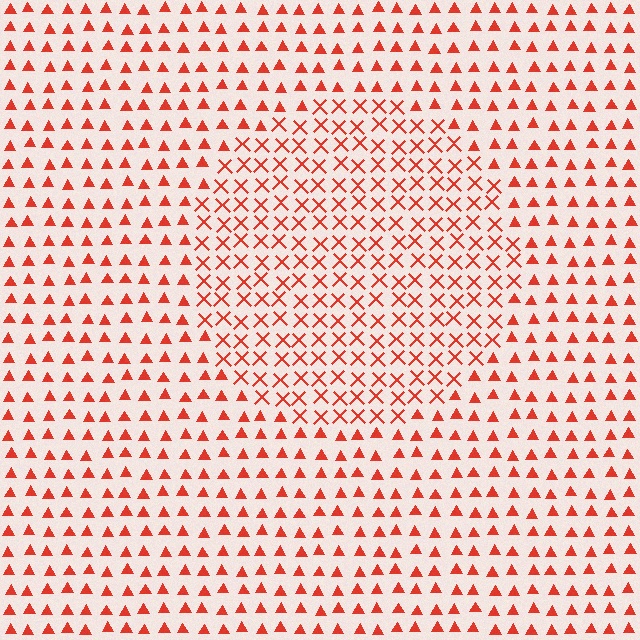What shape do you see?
I see a circle.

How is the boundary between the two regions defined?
The boundary is defined by a change in element shape: X marks inside vs. triangles outside. All elements share the same color and spacing.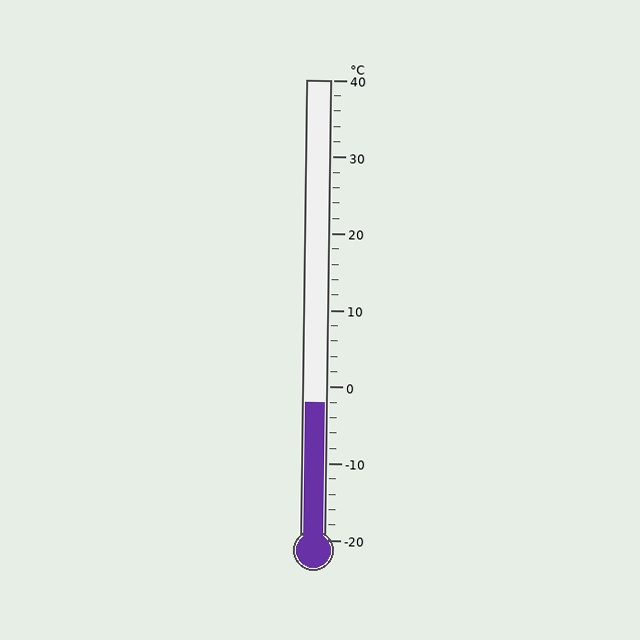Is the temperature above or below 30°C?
The temperature is below 30°C.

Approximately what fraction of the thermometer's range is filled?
The thermometer is filled to approximately 30% of its range.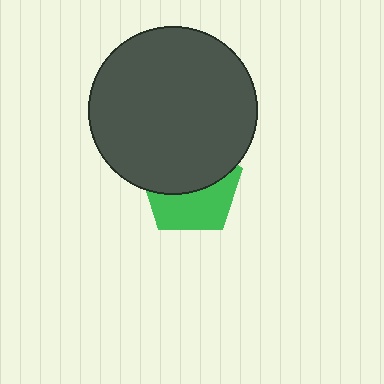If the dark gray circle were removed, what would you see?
You would see the complete green pentagon.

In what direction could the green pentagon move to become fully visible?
The green pentagon could move down. That would shift it out from behind the dark gray circle entirely.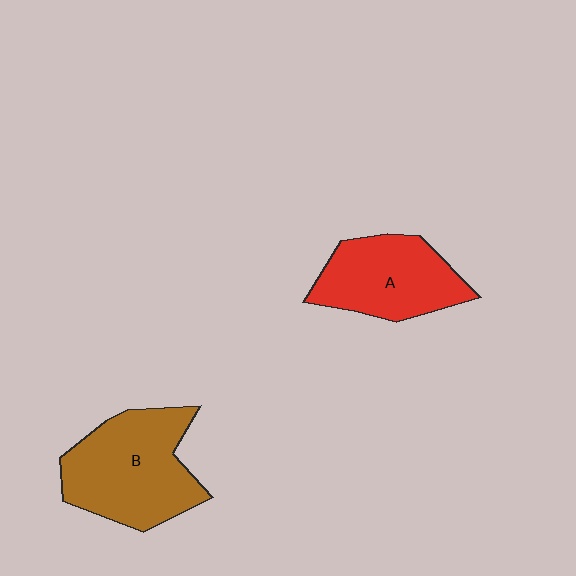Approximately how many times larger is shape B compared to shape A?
Approximately 1.3 times.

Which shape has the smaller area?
Shape A (red).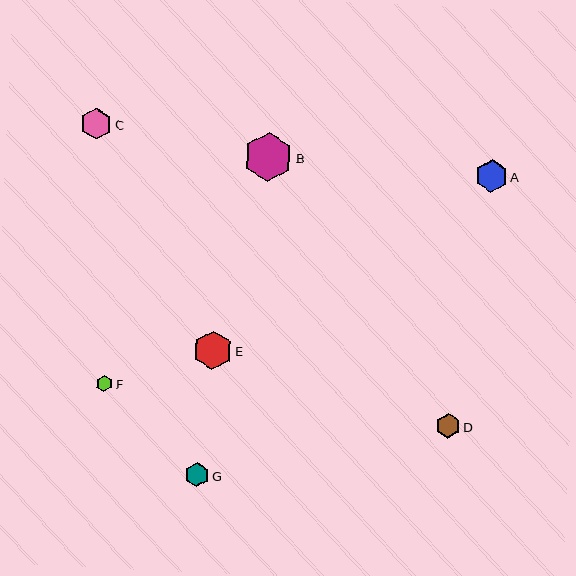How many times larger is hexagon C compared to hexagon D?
Hexagon C is approximately 1.3 times the size of hexagon D.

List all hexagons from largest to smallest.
From largest to smallest: B, E, A, C, G, D, F.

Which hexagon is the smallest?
Hexagon F is the smallest with a size of approximately 16 pixels.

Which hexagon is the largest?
Hexagon B is the largest with a size of approximately 48 pixels.